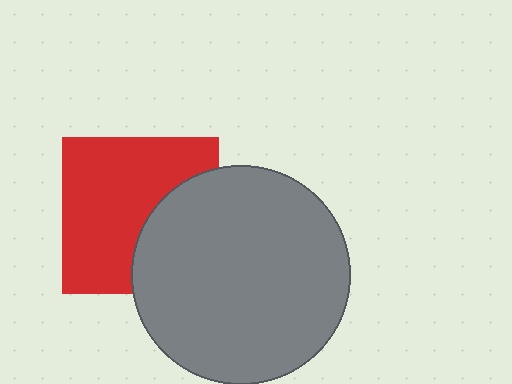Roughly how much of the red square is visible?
About half of it is visible (roughly 64%).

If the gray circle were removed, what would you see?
You would see the complete red square.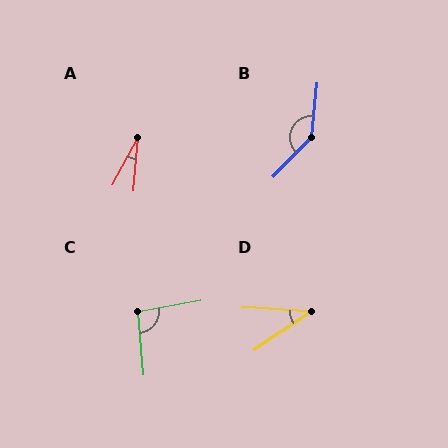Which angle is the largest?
B, at approximately 142 degrees.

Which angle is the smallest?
A, at approximately 24 degrees.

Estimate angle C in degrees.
Approximately 95 degrees.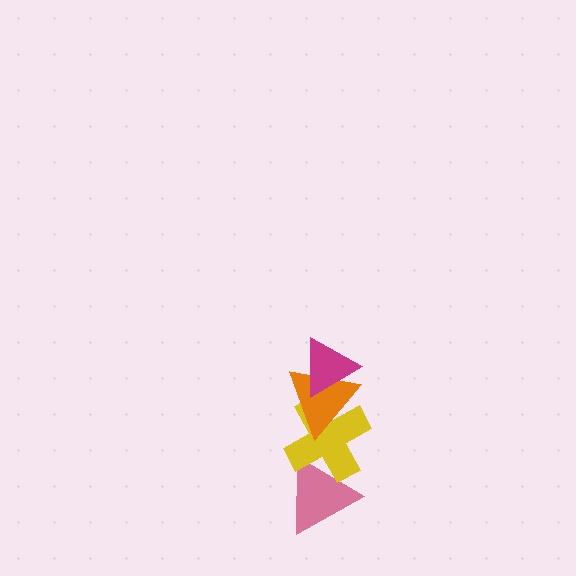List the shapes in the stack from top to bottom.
From top to bottom: the magenta triangle, the orange triangle, the yellow cross, the pink triangle.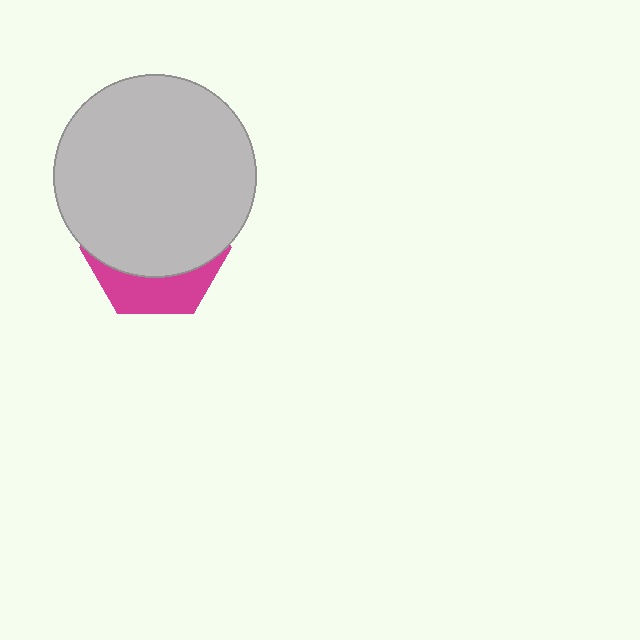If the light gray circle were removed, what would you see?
You would see the complete magenta hexagon.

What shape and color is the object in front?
The object in front is a light gray circle.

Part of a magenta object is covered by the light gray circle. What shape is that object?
It is a hexagon.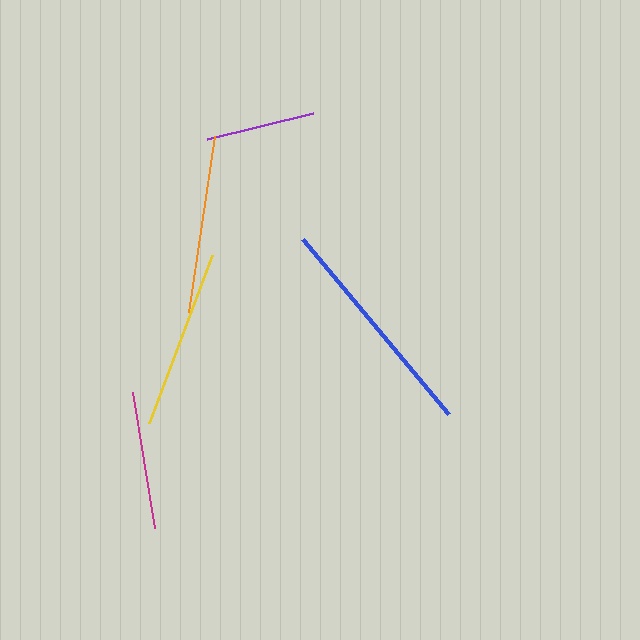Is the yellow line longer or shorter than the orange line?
The yellow line is longer than the orange line.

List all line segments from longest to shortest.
From longest to shortest: blue, yellow, orange, magenta, purple.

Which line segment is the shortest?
The purple line is the shortest at approximately 109 pixels.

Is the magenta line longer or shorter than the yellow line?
The yellow line is longer than the magenta line.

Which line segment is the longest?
The blue line is the longest at approximately 227 pixels.